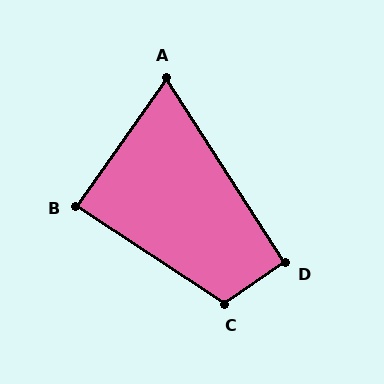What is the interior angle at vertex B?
Approximately 88 degrees (approximately right).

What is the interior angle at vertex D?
Approximately 92 degrees (approximately right).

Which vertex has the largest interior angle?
C, at approximately 112 degrees.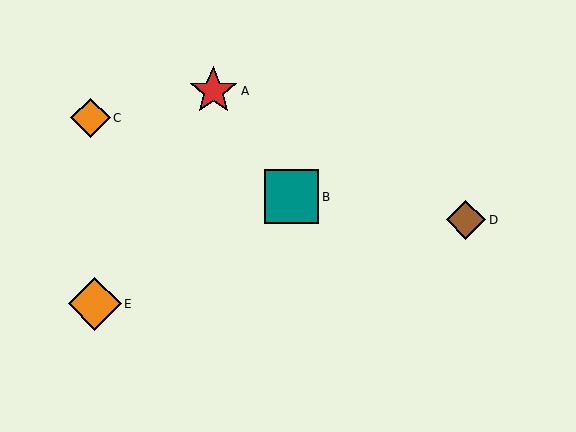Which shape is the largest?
The teal square (labeled B) is the largest.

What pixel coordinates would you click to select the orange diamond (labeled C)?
Click at (90, 118) to select the orange diamond C.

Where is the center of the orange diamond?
The center of the orange diamond is at (95, 304).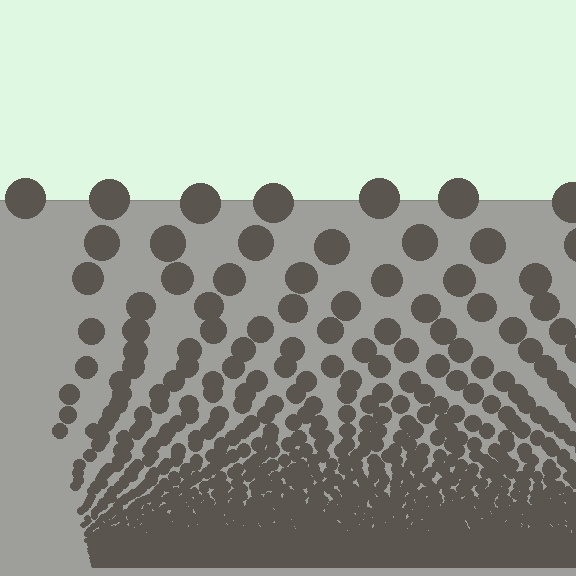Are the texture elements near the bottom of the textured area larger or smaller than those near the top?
Smaller. The gradient is inverted — elements near the bottom are smaller and denser.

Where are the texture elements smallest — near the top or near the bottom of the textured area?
Near the bottom.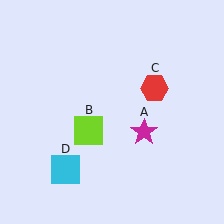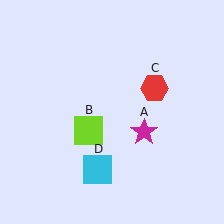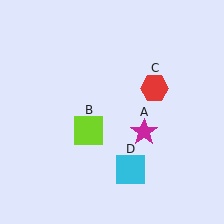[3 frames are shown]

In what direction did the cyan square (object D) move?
The cyan square (object D) moved right.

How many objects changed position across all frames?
1 object changed position: cyan square (object D).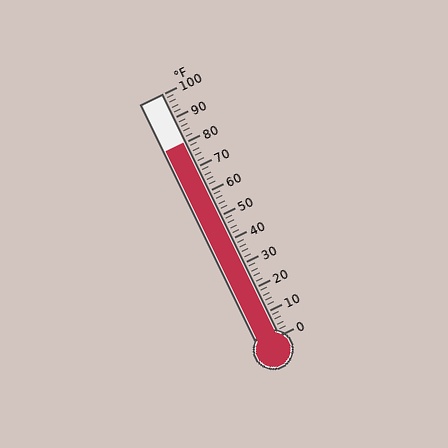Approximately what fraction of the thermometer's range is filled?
The thermometer is filled to approximately 80% of its range.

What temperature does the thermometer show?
The thermometer shows approximately 80°F.